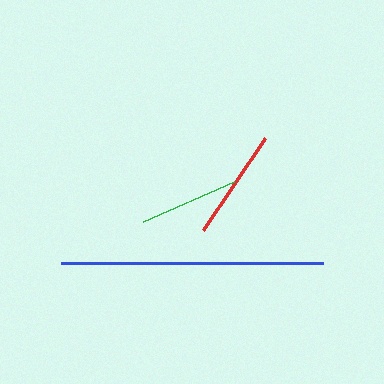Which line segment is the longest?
The blue line is the longest at approximately 262 pixels.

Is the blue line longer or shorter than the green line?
The blue line is longer than the green line.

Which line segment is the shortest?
The green line is the shortest at approximately 99 pixels.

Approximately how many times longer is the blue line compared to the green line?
The blue line is approximately 2.6 times the length of the green line.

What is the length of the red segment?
The red segment is approximately 111 pixels long.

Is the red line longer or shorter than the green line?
The red line is longer than the green line.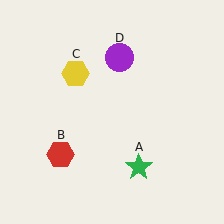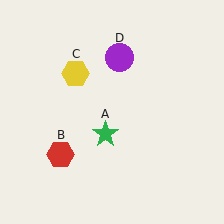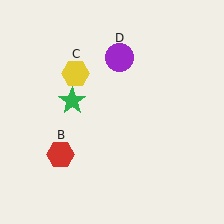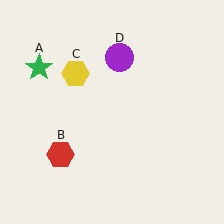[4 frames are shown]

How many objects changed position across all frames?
1 object changed position: green star (object A).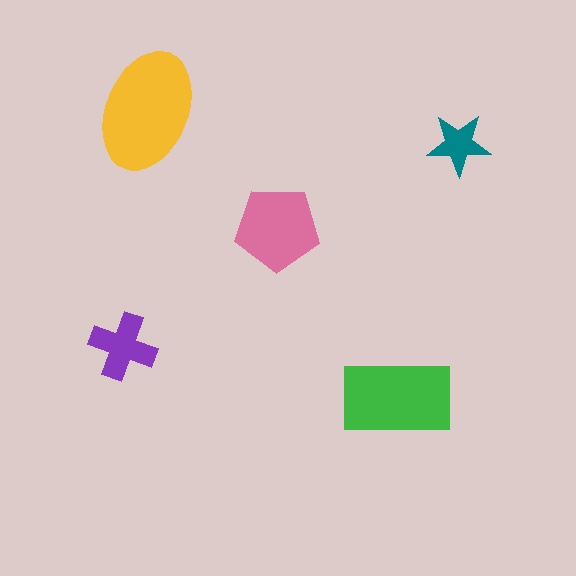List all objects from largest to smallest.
The yellow ellipse, the green rectangle, the pink pentagon, the purple cross, the teal star.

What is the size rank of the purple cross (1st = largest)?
4th.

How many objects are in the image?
There are 5 objects in the image.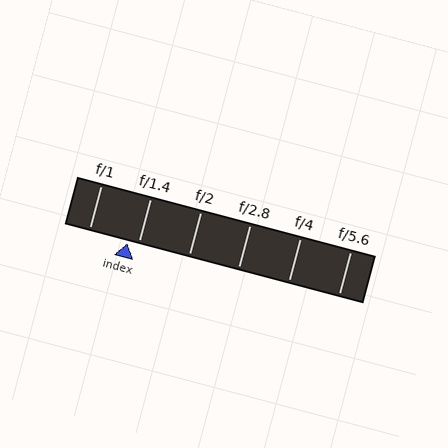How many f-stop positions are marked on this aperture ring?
There are 6 f-stop positions marked.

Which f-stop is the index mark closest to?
The index mark is closest to f/1.4.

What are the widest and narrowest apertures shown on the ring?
The widest aperture shown is f/1 and the narrowest is f/5.6.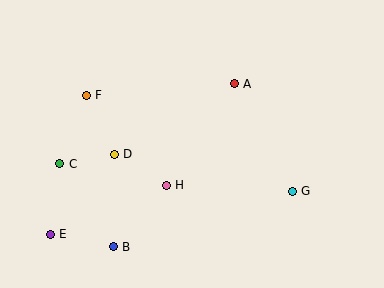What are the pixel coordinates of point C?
Point C is at (60, 164).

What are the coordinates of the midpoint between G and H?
The midpoint between G and H is at (229, 188).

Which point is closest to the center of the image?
Point H at (166, 185) is closest to the center.